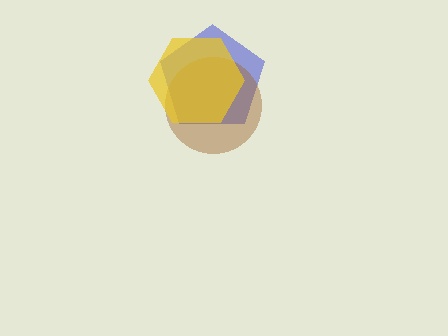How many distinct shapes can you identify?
There are 3 distinct shapes: a blue pentagon, a brown circle, a yellow hexagon.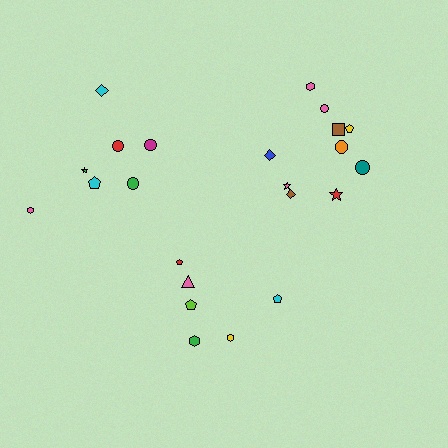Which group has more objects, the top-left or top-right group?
The top-right group.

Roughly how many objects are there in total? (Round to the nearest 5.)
Roughly 25 objects in total.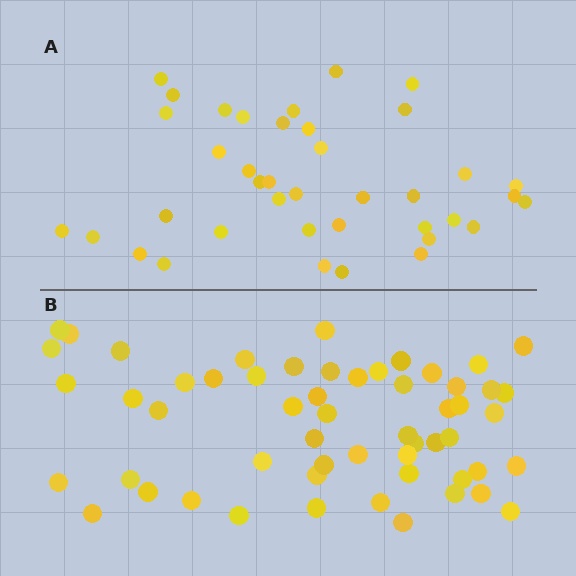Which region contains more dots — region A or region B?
Region B (the bottom region) has more dots.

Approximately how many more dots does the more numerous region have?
Region B has approximately 15 more dots than region A.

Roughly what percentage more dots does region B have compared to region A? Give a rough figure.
About 45% more.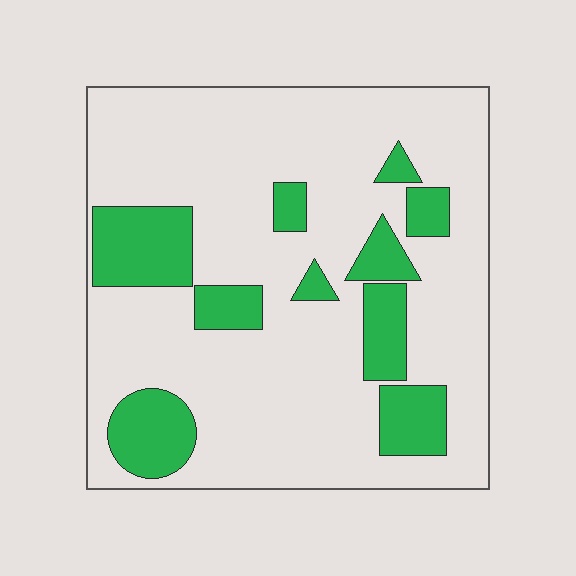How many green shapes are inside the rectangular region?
10.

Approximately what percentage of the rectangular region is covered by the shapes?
Approximately 20%.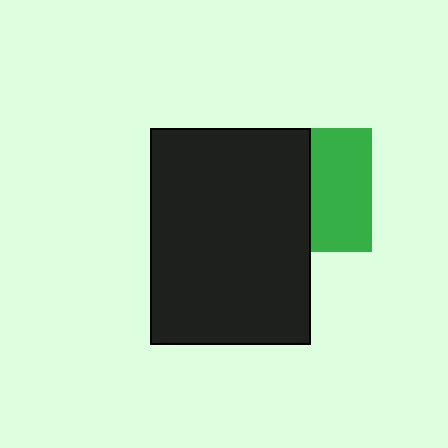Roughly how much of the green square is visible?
About half of it is visible (roughly 49%).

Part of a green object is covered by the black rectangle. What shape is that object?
It is a square.